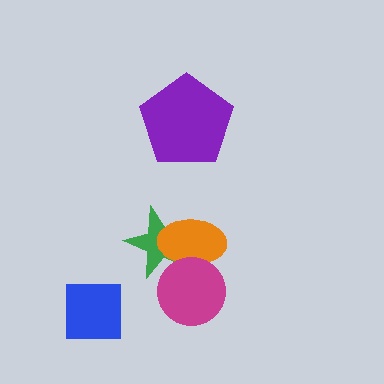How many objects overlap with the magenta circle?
2 objects overlap with the magenta circle.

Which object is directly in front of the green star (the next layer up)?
The orange ellipse is directly in front of the green star.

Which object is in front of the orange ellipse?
The magenta circle is in front of the orange ellipse.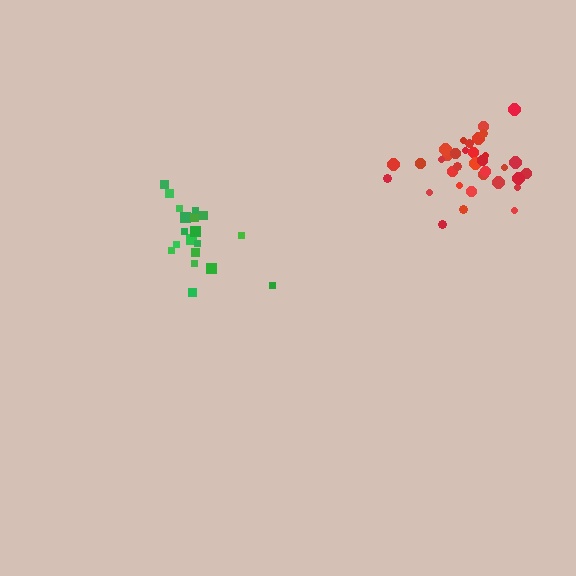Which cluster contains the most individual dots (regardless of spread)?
Red (34).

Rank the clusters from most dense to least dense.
red, green.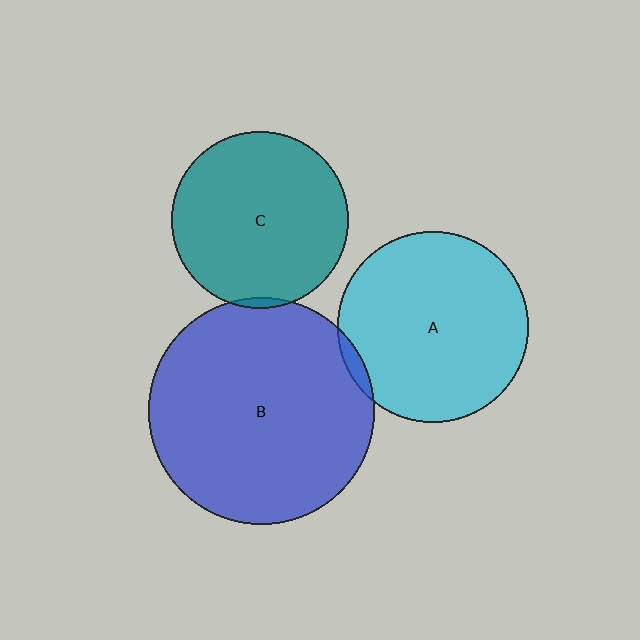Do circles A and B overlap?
Yes.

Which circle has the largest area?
Circle B (blue).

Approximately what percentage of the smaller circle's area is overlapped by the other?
Approximately 5%.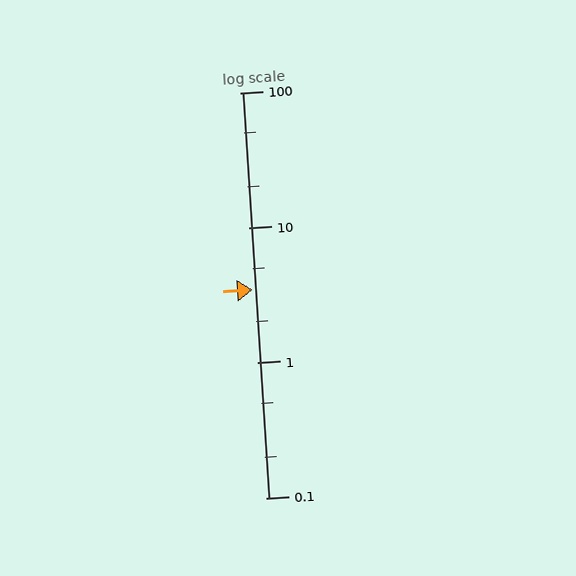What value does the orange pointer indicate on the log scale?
The pointer indicates approximately 3.5.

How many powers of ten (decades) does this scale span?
The scale spans 3 decades, from 0.1 to 100.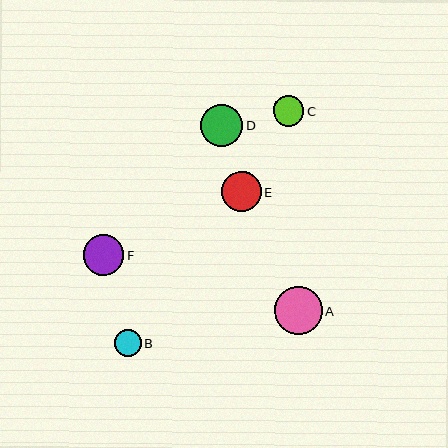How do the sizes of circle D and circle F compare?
Circle D and circle F are approximately the same size.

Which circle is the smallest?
Circle B is the smallest with a size of approximately 27 pixels.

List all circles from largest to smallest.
From largest to smallest: A, D, F, E, C, B.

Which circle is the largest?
Circle A is the largest with a size of approximately 48 pixels.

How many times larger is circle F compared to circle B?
Circle F is approximately 1.5 times the size of circle B.